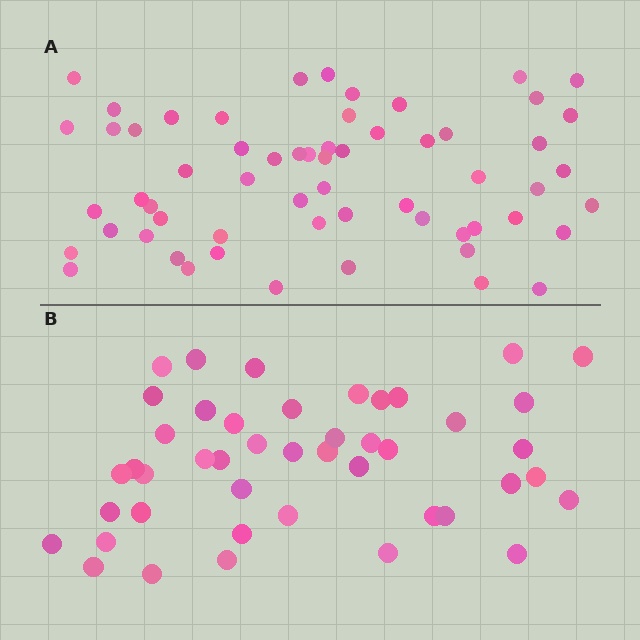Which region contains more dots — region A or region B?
Region A (the top region) has more dots.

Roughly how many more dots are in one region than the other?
Region A has approximately 15 more dots than region B.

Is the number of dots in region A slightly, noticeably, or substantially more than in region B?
Region A has noticeably more, but not dramatically so. The ratio is roughly 1.3 to 1.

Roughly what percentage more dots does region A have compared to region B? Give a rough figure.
About 35% more.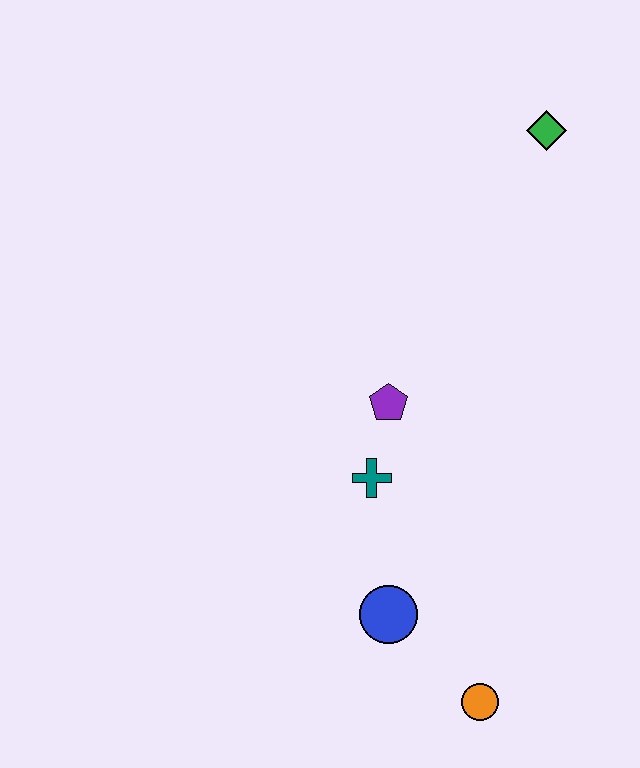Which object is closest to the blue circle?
The orange circle is closest to the blue circle.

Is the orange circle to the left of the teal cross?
No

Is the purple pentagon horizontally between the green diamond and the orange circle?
No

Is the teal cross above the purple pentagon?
No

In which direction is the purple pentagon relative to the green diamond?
The purple pentagon is below the green diamond.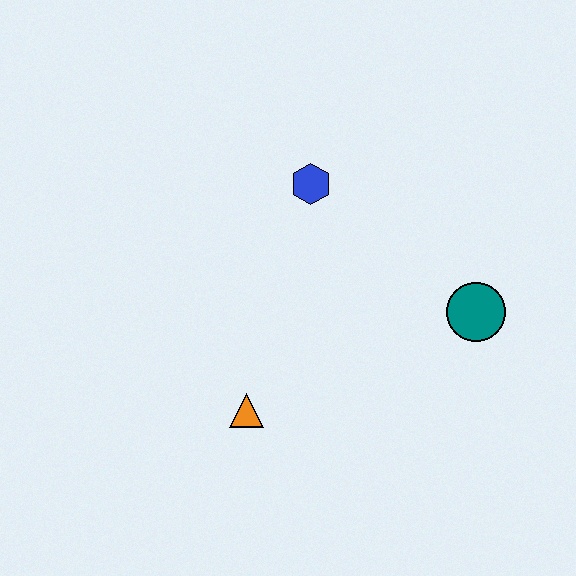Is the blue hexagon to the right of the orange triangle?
Yes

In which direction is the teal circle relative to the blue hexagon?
The teal circle is to the right of the blue hexagon.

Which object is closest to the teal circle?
The blue hexagon is closest to the teal circle.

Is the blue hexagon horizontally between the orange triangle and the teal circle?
Yes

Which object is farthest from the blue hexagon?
The orange triangle is farthest from the blue hexagon.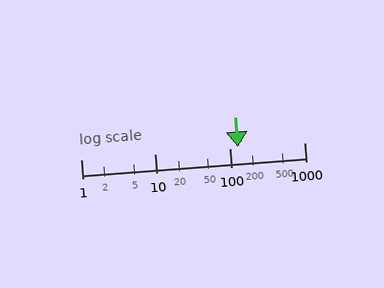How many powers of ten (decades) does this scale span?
The scale spans 3 decades, from 1 to 1000.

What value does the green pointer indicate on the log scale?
The pointer indicates approximately 130.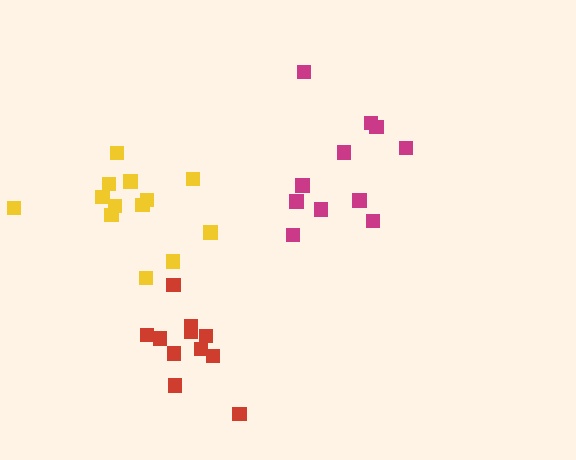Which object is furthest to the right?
The magenta cluster is rightmost.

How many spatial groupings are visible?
There are 3 spatial groupings.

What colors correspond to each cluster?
The clusters are colored: red, magenta, yellow.